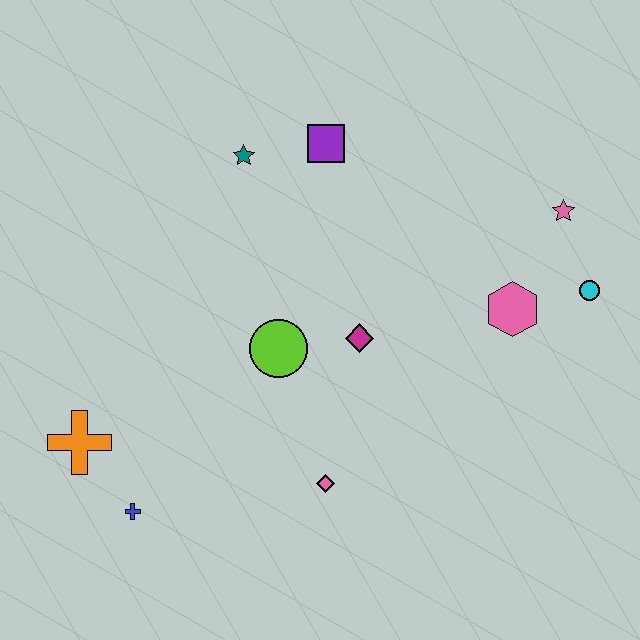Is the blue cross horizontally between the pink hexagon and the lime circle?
No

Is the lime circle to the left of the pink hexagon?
Yes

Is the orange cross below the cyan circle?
Yes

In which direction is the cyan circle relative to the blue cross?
The cyan circle is to the right of the blue cross.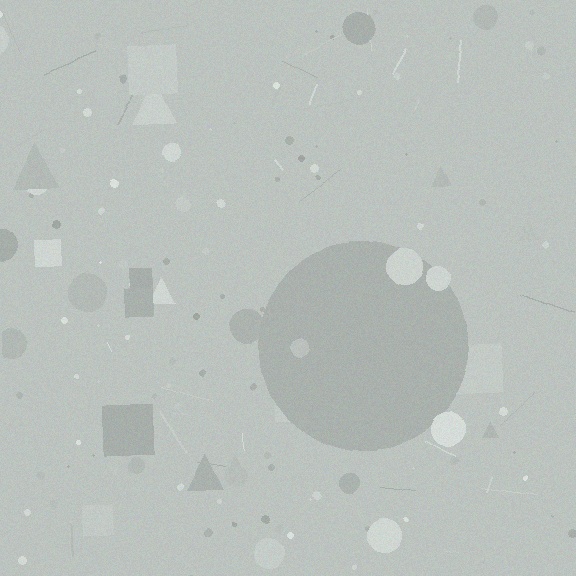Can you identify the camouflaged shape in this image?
The camouflaged shape is a circle.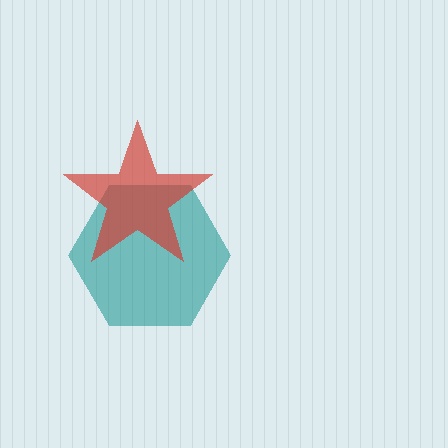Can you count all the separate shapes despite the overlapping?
Yes, there are 2 separate shapes.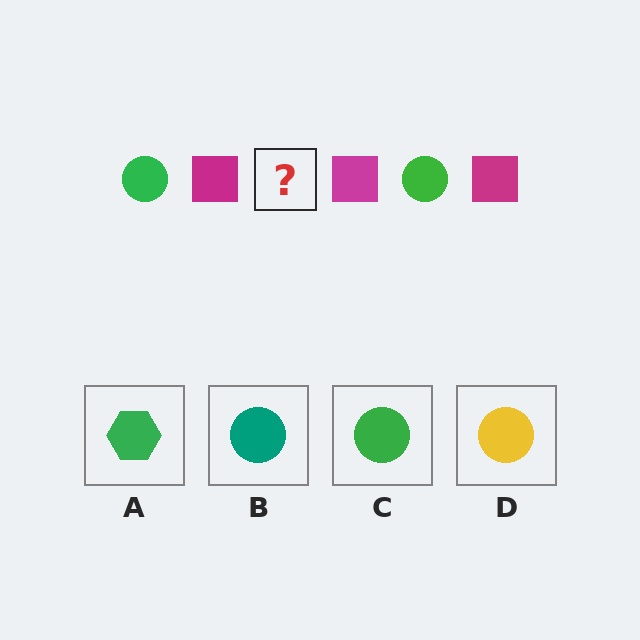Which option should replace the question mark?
Option C.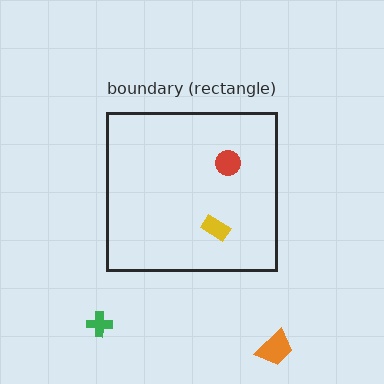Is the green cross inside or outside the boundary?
Outside.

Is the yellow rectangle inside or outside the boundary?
Inside.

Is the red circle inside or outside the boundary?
Inside.